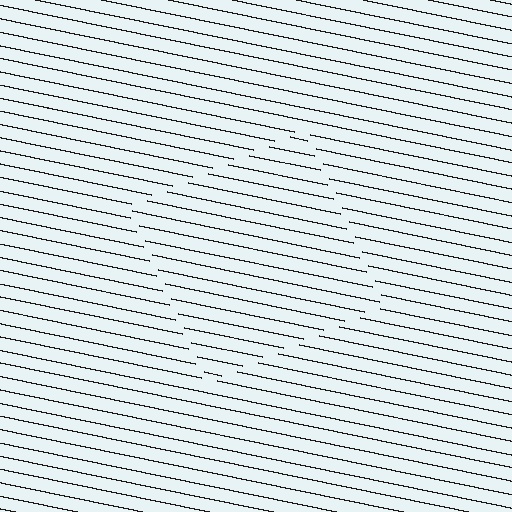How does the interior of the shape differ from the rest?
The interior of the shape contains the same grating, shifted by half a period — the contour is defined by the phase discontinuity where line-ends from the inner and outer gratings abut.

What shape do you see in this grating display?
An illusory square. The interior of the shape contains the same grating, shifted by half a period — the contour is defined by the phase discontinuity where line-ends from the inner and outer gratings abut.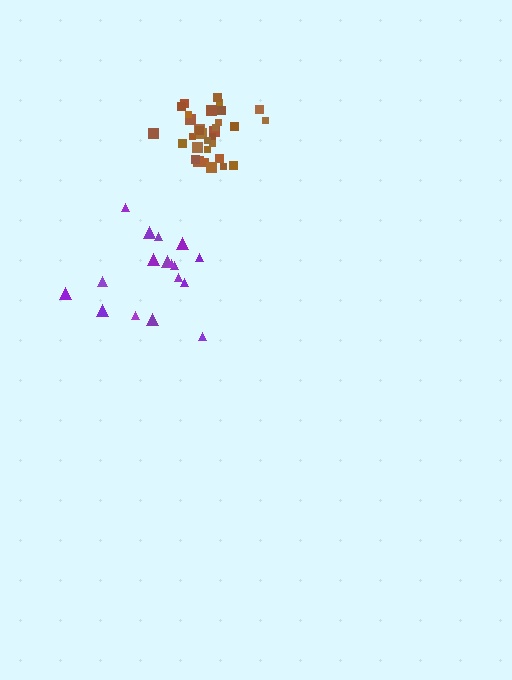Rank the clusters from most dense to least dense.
brown, purple.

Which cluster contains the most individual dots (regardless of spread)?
Brown (33).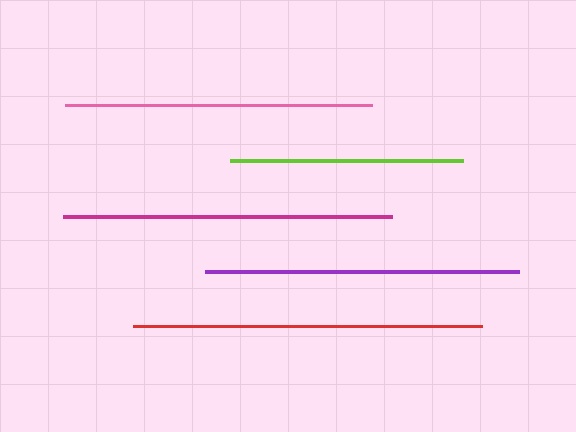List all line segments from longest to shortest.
From longest to shortest: red, magenta, purple, pink, lime.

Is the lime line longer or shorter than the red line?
The red line is longer than the lime line.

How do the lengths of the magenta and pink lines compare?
The magenta and pink lines are approximately the same length.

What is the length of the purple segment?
The purple segment is approximately 314 pixels long.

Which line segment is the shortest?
The lime line is the shortest at approximately 233 pixels.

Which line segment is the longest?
The red line is the longest at approximately 349 pixels.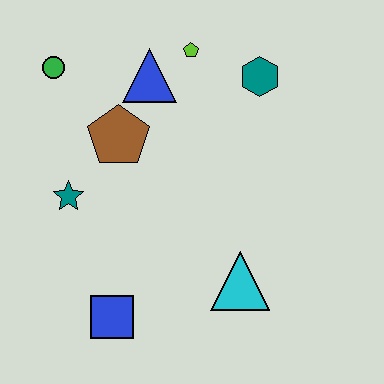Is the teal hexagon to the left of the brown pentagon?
No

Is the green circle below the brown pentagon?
No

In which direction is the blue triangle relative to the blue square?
The blue triangle is above the blue square.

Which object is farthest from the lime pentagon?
The blue square is farthest from the lime pentagon.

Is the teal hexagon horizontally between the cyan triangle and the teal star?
No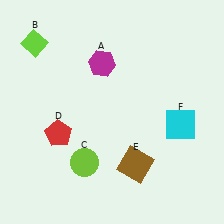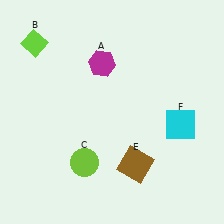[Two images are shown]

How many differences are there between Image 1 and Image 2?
There is 1 difference between the two images.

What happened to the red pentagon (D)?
The red pentagon (D) was removed in Image 2. It was in the bottom-left area of Image 1.